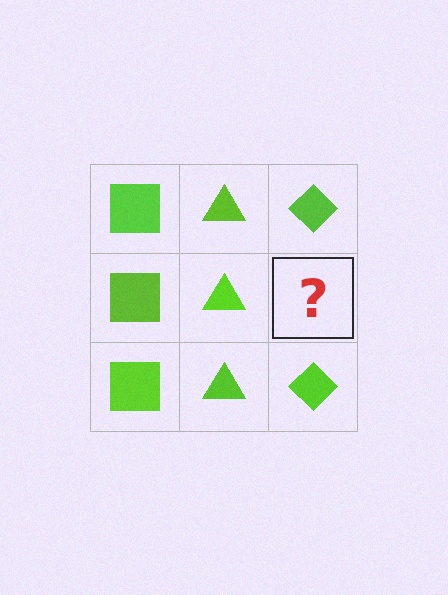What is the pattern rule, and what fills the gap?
The rule is that each column has a consistent shape. The gap should be filled with a lime diamond.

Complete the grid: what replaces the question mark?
The question mark should be replaced with a lime diamond.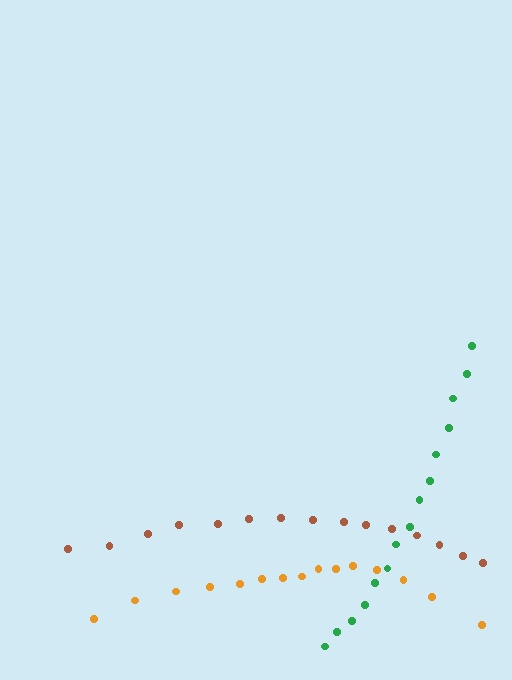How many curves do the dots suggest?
There are 3 distinct paths.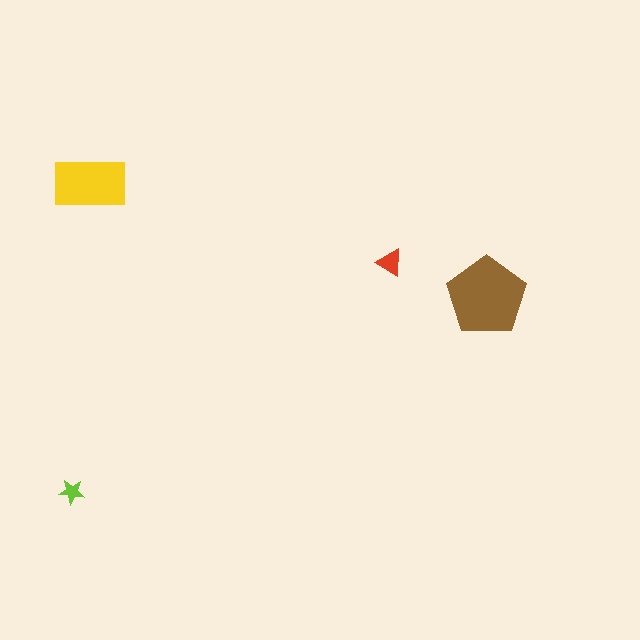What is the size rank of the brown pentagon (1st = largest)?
1st.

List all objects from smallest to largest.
The lime star, the red triangle, the yellow rectangle, the brown pentagon.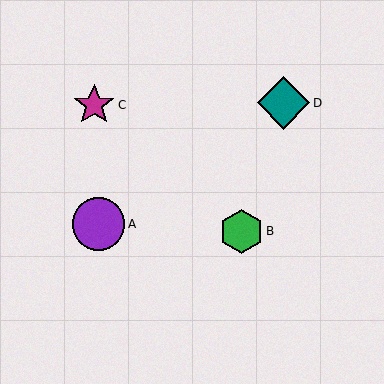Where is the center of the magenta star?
The center of the magenta star is at (94, 105).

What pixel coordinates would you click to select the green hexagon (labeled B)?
Click at (241, 231) to select the green hexagon B.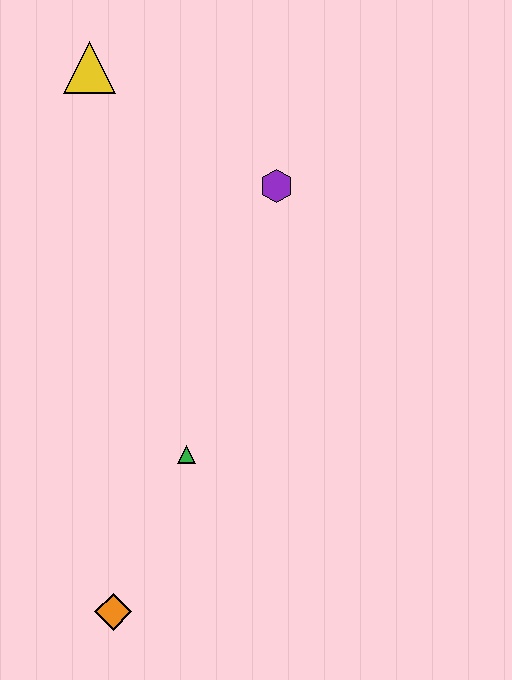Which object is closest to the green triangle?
The orange diamond is closest to the green triangle.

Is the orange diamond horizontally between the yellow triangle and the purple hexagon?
Yes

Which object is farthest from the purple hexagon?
The orange diamond is farthest from the purple hexagon.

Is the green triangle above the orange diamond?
Yes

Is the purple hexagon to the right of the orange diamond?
Yes